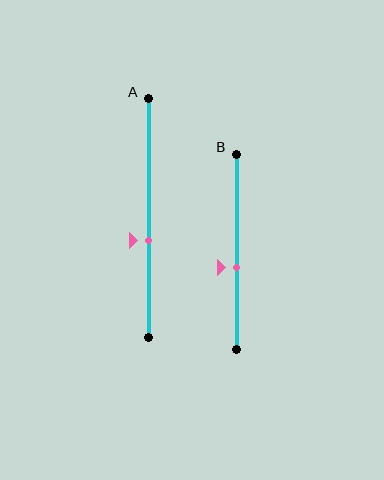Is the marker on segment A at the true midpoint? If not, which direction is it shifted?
No, the marker on segment A is shifted downward by about 10% of the segment length.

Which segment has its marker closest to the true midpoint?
Segment B has its marker closest to the true midpoint.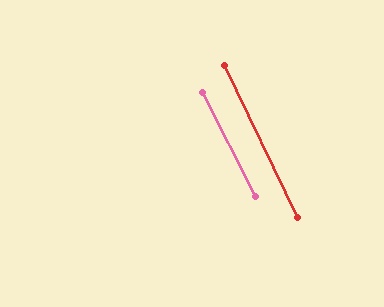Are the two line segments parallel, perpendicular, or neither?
Parallel — their directions differ by only 1.5°.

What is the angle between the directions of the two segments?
Approximately 2 degrees.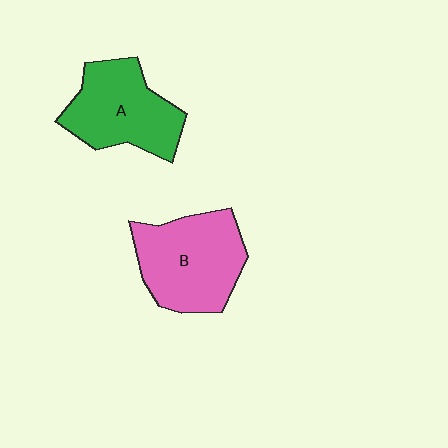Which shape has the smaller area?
Shape A (green).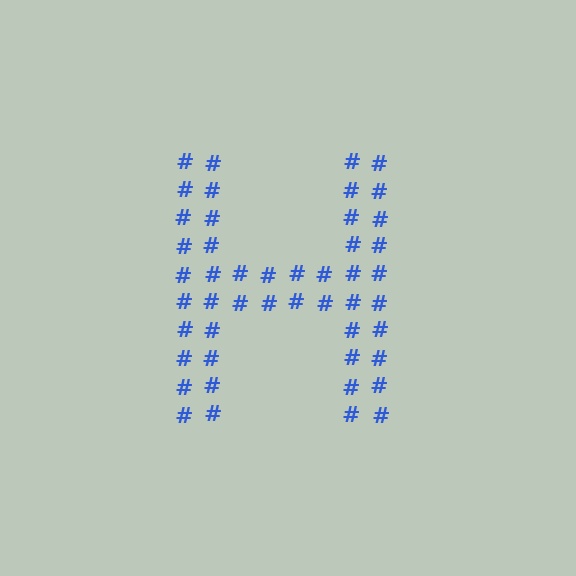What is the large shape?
The large shape is the letter H.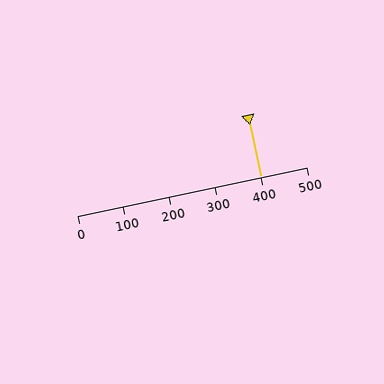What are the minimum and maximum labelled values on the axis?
The axis runs from 0 to 500.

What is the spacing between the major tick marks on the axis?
The major ticks are spaced 100 apart.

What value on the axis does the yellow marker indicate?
The marker indicates approximately 400.